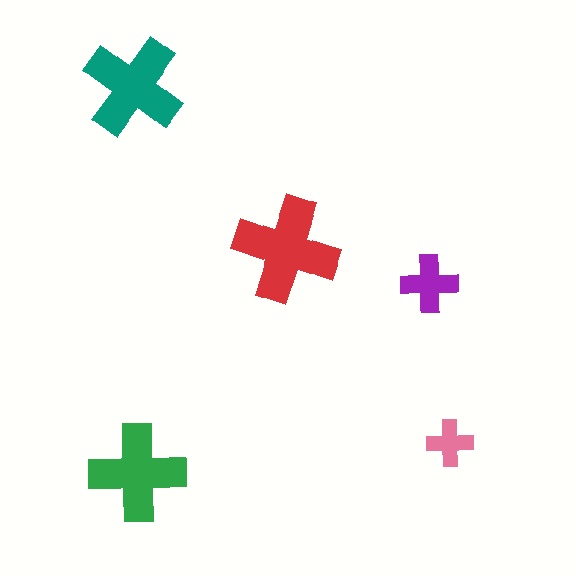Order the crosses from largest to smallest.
the red one, the teal one, the green one, the purple one, the pink one.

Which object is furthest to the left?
The green cross is leftmost.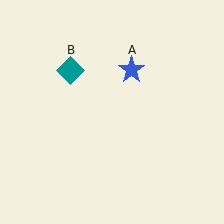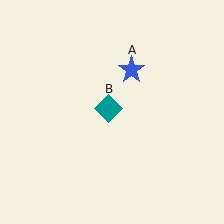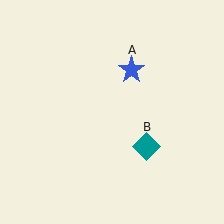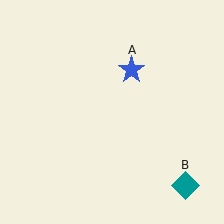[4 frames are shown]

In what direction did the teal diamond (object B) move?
The teal diamond (object B) moved down and to the right.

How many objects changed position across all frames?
1 object changed position: teal diamond (object B).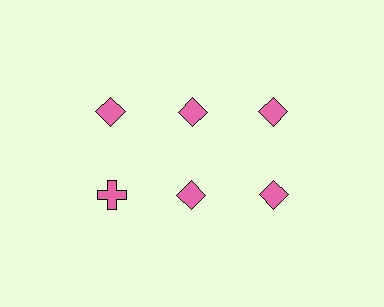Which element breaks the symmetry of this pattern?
The pink cross in the second row, leftmost column breaks the symmetry. All other shapes are pink diamonds.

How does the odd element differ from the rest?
It has a different shape: cross instead of diamond.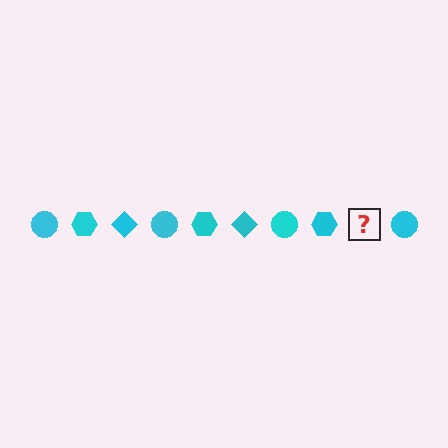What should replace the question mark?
The question mark should be replaced with a cyan diamond.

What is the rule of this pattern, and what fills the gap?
The rule is that the pattern cycles through circle, hexagon, diamond shapes in cyan. The gap should be filled with a cyan diamond.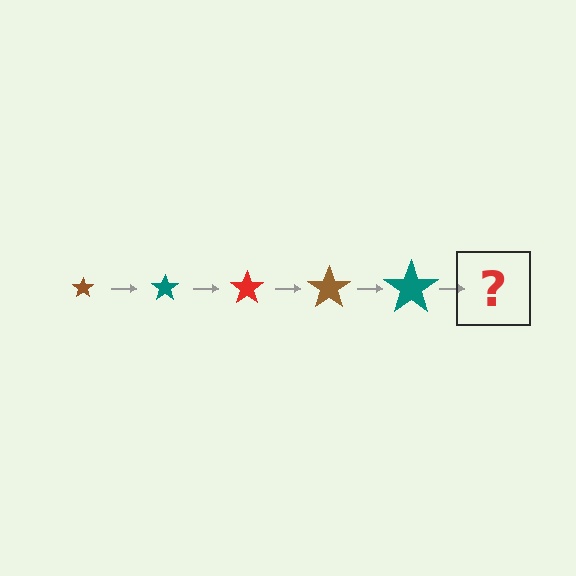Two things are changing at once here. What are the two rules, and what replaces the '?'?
The two rules are that the star grows larger each step and the color cycles through brown, teal, and red. The '?' should be a red star, larger than the previous one.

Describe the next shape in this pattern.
It should be a red star, larger than the previous one.